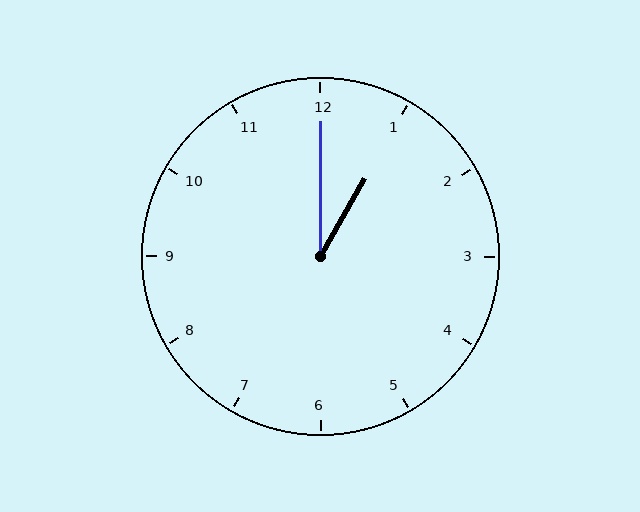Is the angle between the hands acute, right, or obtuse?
It is acute.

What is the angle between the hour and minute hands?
Approximately 30 degrees.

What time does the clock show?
1:00.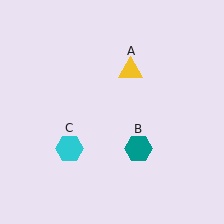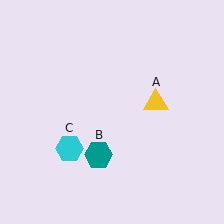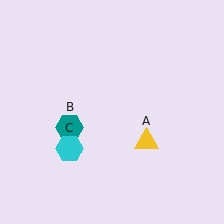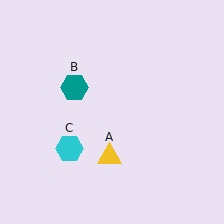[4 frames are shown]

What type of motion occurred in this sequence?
The yellow triangle (object A), teal hexagon (object B) rotated clockwise around the center of the scene.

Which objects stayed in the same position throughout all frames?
Cyan hexagon (object C) remained stationary.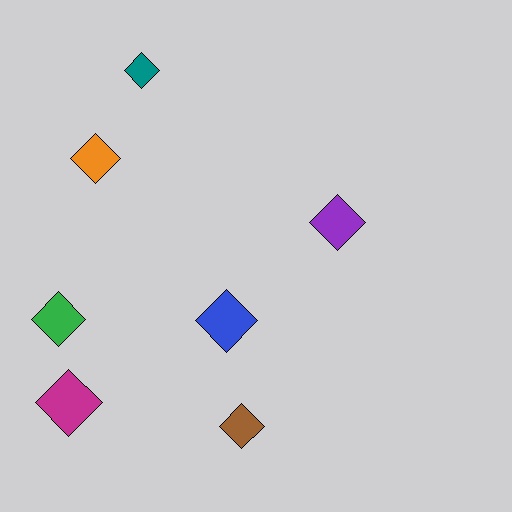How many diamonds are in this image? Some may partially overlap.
There are 7 diamonds.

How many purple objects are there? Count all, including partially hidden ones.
There is 1 purple object.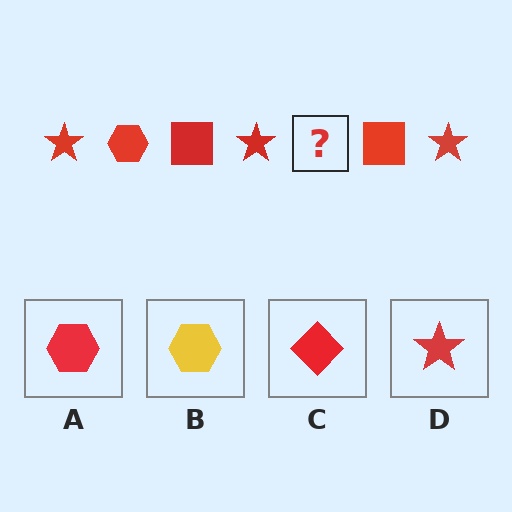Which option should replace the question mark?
Option A.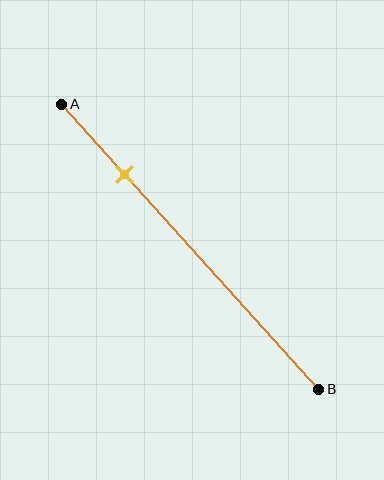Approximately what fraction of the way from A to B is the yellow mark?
The yellow mark is approximately 25% of the way from A to B.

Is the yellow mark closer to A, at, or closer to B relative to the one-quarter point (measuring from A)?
The yellow mark is approximately at the one-quarter point of segment AB.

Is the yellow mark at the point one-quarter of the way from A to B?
Yes, the mark is approximately at the one-quarter point.